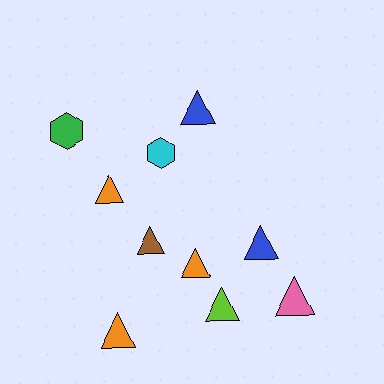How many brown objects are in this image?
There is 1 brown object.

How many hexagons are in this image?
There are 2 hexagons.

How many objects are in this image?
There are 10 objects.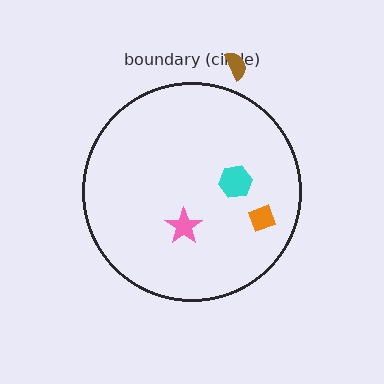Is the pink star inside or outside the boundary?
Inside.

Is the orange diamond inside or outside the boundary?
Inside.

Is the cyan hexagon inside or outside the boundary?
Inside.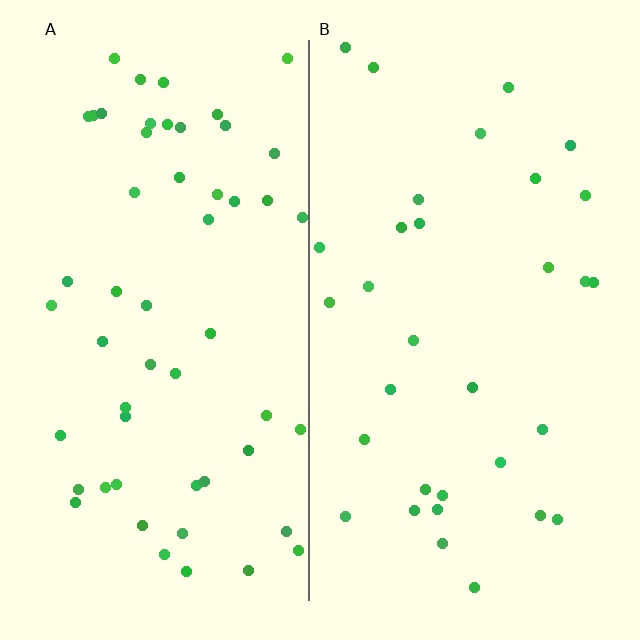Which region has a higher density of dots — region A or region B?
A (the left).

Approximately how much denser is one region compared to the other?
Approximately 1.7× — region A over region B.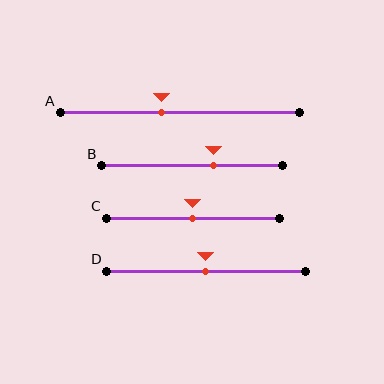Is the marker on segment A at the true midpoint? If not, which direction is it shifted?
No, the marker on segment A is shifted to the left by about 8% of the segment length.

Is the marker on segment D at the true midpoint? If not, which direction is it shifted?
Yes, the marker on segment D is at the true midpoint.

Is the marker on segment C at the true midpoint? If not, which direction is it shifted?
Yes, the marker on segment C is at the true midpoint.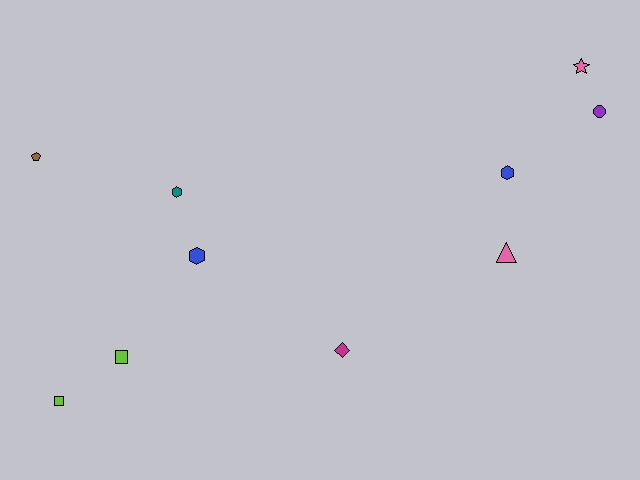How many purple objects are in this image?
There is 1 purple object.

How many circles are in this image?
There is 1 circle.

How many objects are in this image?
There are 10 objects.